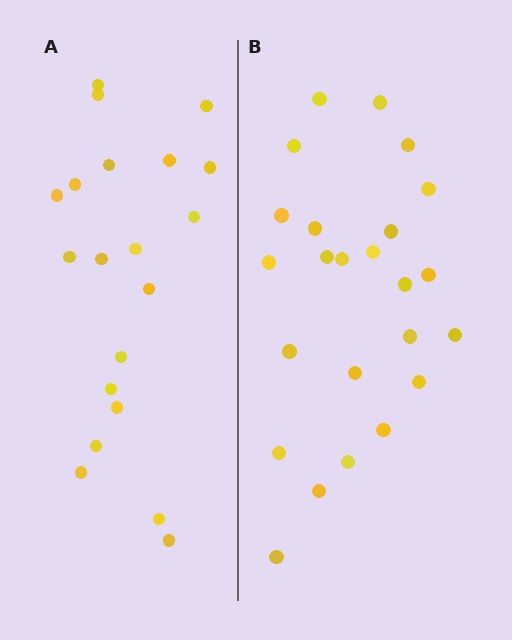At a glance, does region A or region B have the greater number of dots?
Region B (the right region) has more dots.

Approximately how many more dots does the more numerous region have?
Region B has about 4 more dots than region A.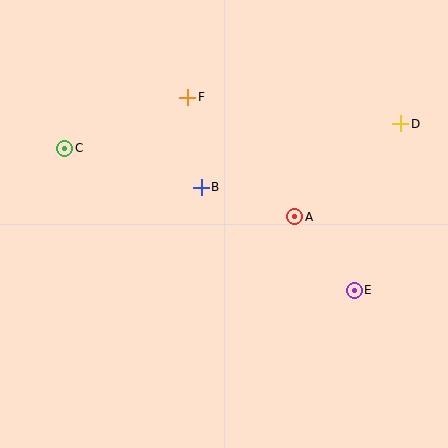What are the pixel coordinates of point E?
Point E is at (354, 290).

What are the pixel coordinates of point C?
Point C is at (65, 148).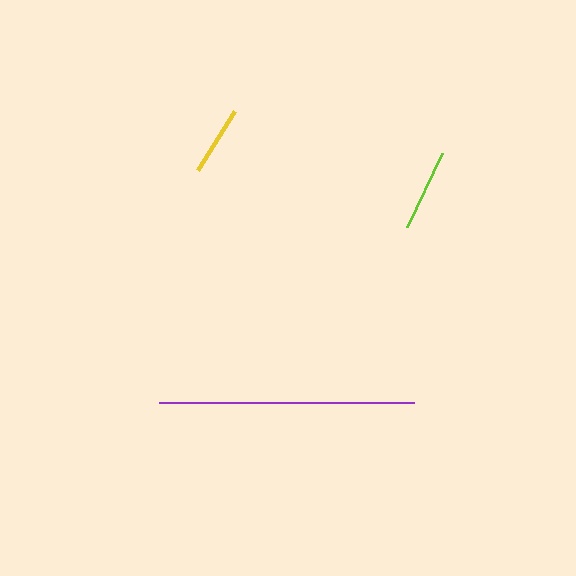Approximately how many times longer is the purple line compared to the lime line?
The purple line is approximately 3.1 times the length of the lime line.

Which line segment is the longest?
The purple line is the longest at approximately 256 pixels.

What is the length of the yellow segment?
The yellow segment is approximately 70 pixels long.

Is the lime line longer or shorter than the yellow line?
The lime line is longer than the yellow line.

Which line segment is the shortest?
The yellow line is the shortest at approximately 70 pixels.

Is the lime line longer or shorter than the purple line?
The purple line is longer than the lime line.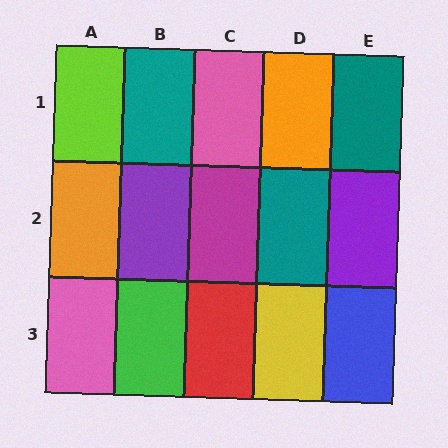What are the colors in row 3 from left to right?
Pink, green, red, yellow, blue.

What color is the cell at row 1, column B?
Teal.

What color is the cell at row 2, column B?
Purple.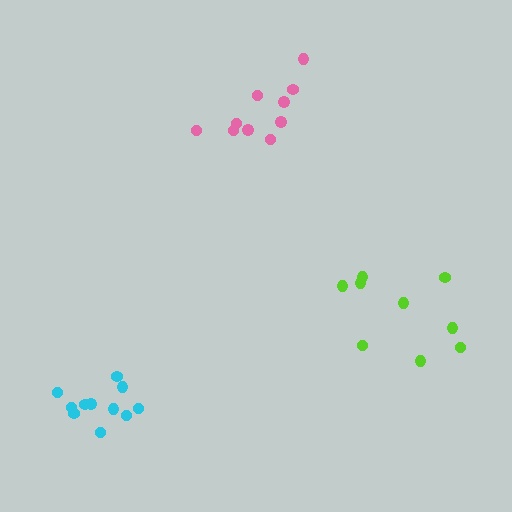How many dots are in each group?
Group 1: 9 dots, Group 2: 10 dots, Group 3: 11 dots (30 total).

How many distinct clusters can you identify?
There are 3 distinct clusters.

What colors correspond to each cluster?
The clusters are colored: lime, pink, cyan.